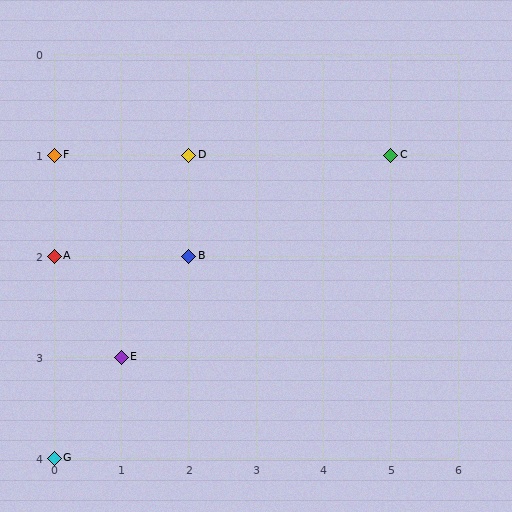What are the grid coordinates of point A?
Point A is at grid coordinates (0, 2).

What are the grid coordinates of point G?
Point G is at grid coordinates (0, 4).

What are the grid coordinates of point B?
Point B is at grid coordinates (2, 2).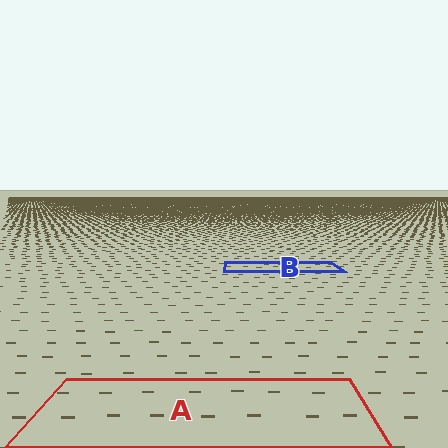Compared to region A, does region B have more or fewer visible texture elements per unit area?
Region B has more texture elements per unit area — they are packed more densely because it is farther away.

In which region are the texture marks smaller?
The texture marks are smaller in region B, because it is farther away.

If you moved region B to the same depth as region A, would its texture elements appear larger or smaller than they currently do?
They would appear larger. At a closer depth, the same texture elements are projected at a bigger on-screen size.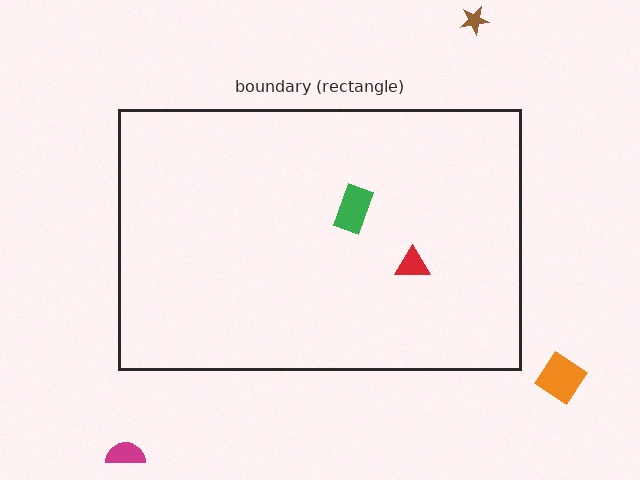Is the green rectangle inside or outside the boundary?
Inside.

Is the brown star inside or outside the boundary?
Outside.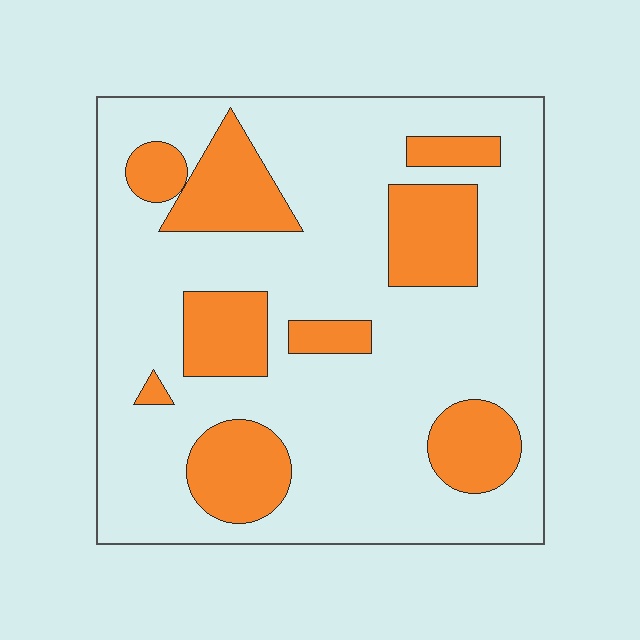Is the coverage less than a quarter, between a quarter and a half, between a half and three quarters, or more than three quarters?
Between a quarter and a half.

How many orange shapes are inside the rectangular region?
9.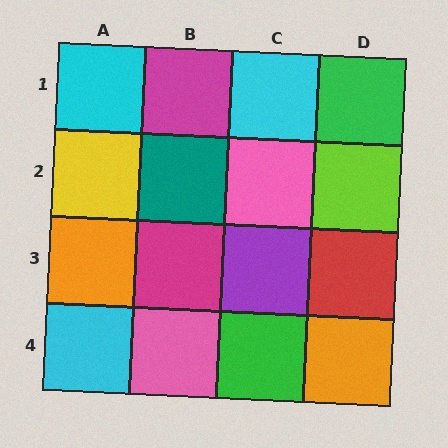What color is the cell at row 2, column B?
Teal.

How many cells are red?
1 cell is red.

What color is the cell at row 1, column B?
Magenta.